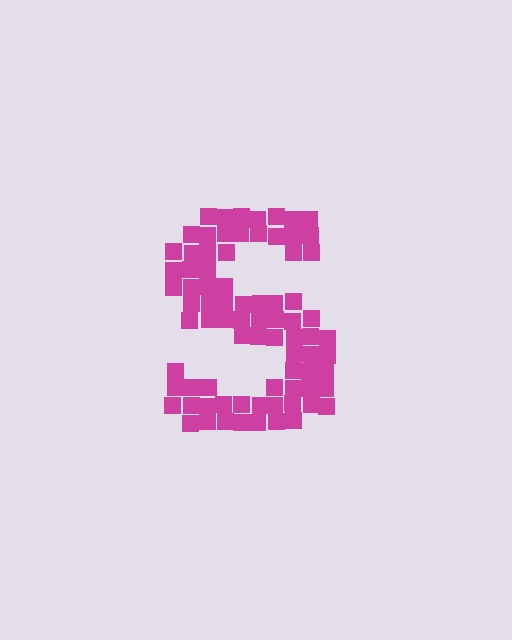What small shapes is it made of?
It is made of small squares.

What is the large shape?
The large shape is the letter S.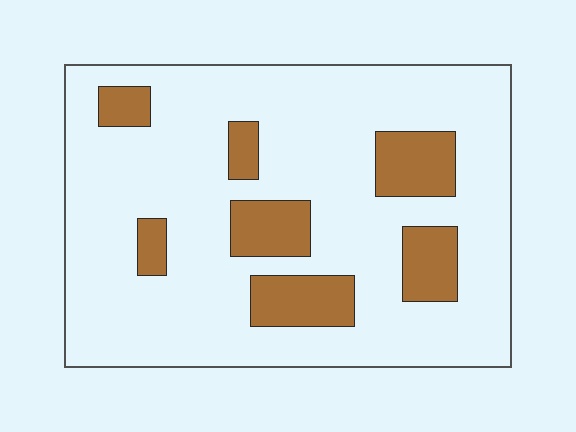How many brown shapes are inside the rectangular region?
7.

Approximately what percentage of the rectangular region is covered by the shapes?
Approximately 20%.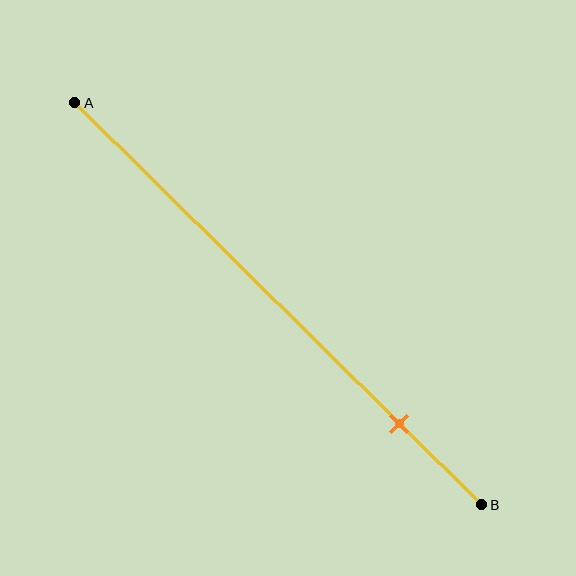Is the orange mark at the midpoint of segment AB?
No, the mark is at about 80% from A, not at the 50% midpoint.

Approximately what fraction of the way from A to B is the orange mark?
The orange mark is approximately 80% of the way from A to B.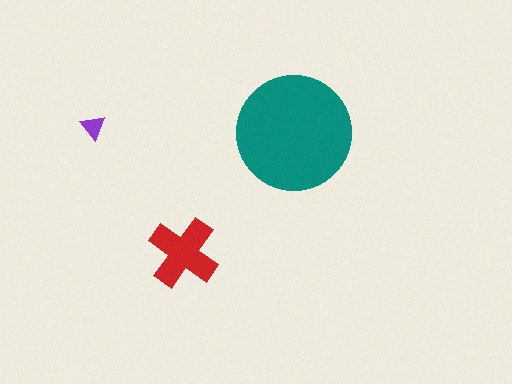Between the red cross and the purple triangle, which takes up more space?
The red cross.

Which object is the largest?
The teal circle.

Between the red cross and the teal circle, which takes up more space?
The teal circle.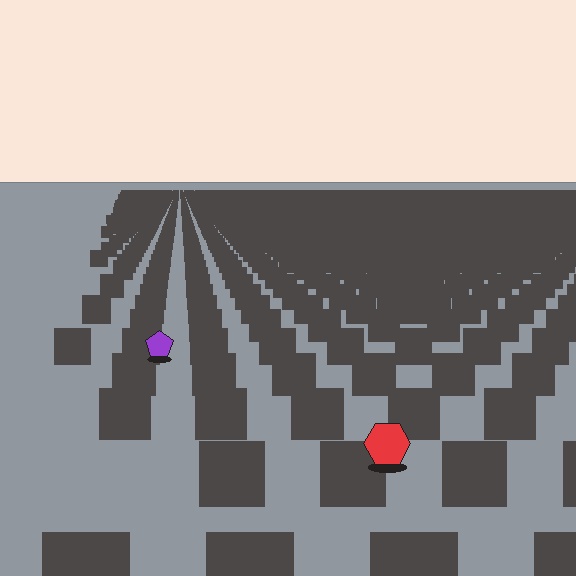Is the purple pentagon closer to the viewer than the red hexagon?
No. The red hexagon is closer — you can tell from the texture gradient: the ground texture is coarser near it.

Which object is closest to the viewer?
The red hexagon is closest. The texture marks near it are larger and more spread out.